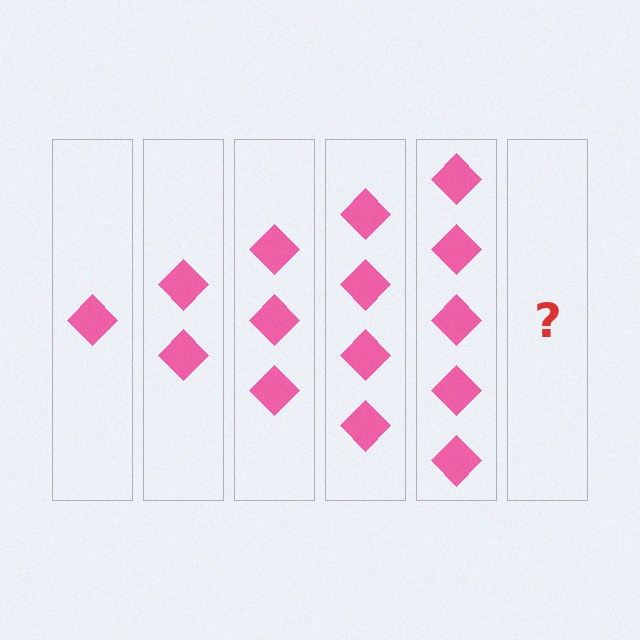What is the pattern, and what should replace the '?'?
The pattern is that each step adds one more diamond. The '?' should be 6 diamonds.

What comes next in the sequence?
The next element should be 6 diamonds.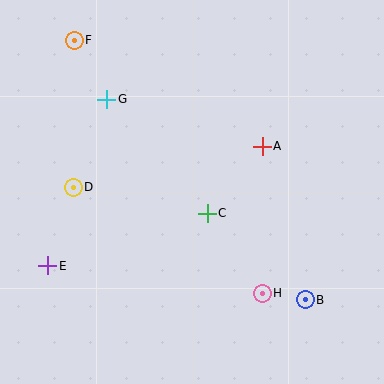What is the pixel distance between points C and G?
The distance between C and G is 152 pixels.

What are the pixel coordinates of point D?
Point D is at (73, 187).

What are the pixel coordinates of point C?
Point C is at (207, 213).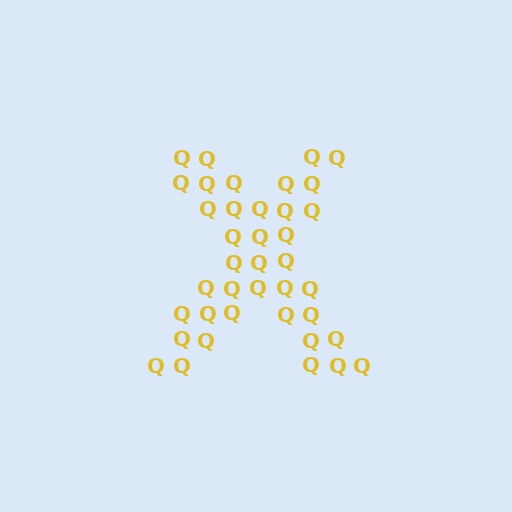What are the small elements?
The small elements are letter Q's.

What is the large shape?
The large shape is the letter X.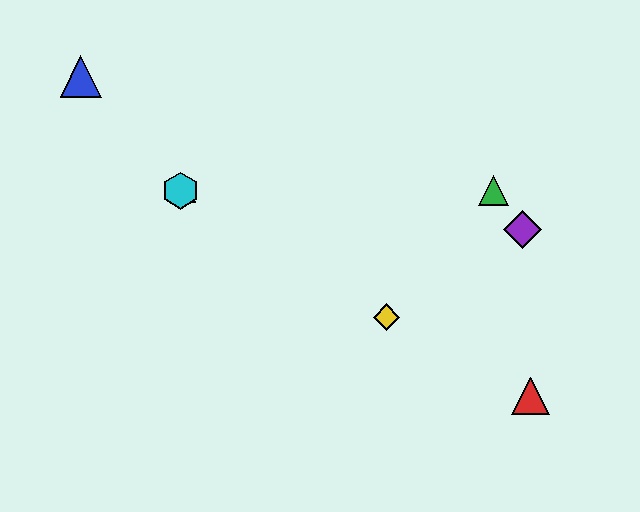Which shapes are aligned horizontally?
The green triangle, the orange triangle, the cyan hexagon are aligned horizontally.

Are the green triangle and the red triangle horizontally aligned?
No, the green triangle is at y≈191 and the red triangle is at y≈396.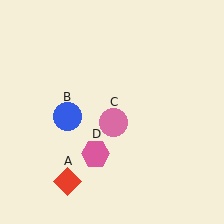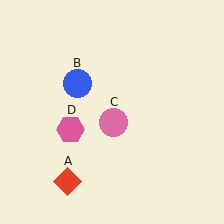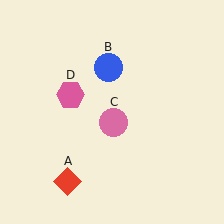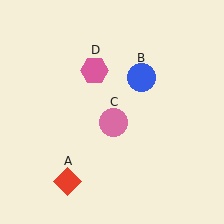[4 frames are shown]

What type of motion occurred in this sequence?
The blue circle (object B), pink hexagon (object D) rotated clockwise around the center of the scene.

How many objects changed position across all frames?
2 objects changed position: blue circle (object B), pink hexagon (object D).